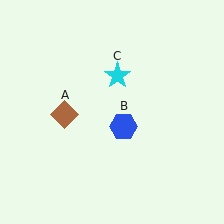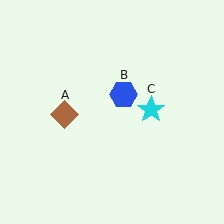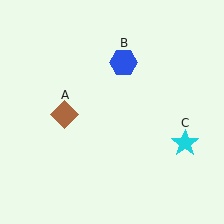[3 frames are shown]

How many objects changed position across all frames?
2 objects changed position: blue hexagon (object B), cyan star (object C).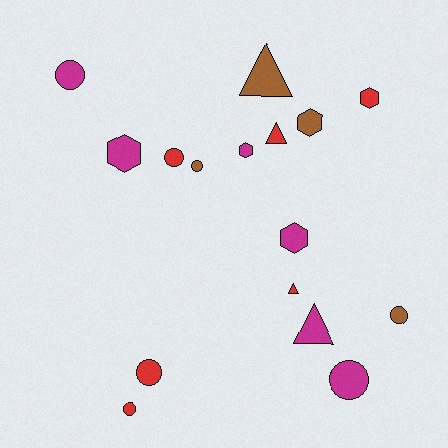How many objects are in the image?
There are 16 objects.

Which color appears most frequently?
Red, with 6 objects.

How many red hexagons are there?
There is 1 red hexagon.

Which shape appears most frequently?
Circle, with 7 objects.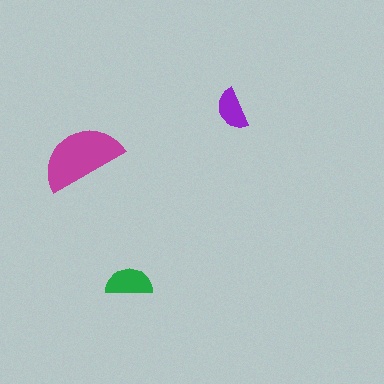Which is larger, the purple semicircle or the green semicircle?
The green one.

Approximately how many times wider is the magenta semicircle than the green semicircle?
About 2 times wider.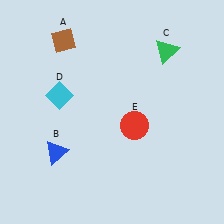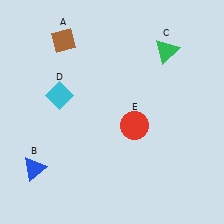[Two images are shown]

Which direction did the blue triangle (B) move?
The blue triangle (B) moved left.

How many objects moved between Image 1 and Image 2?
1 object moved between the two images.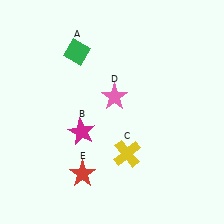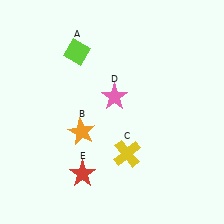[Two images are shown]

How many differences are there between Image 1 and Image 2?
There are 2 differences between the two images.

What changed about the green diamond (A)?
In Image 1, A is green. In Image 2, it changed to lime.